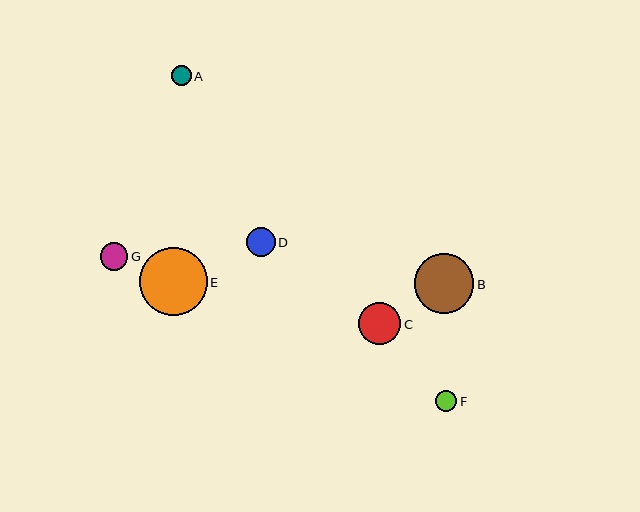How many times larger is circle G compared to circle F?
Circle G is approximately 1.3 times the size of circle F.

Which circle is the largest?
Circle E is the largest with a size of approximately 68 pixels.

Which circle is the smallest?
Circle A is the smallest with a size of approximately 20 pixels.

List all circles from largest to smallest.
From largest to smallest: E, B, C, D, G, F, A.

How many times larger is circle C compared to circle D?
Circle C is approximately 1.5 times the size of circle D.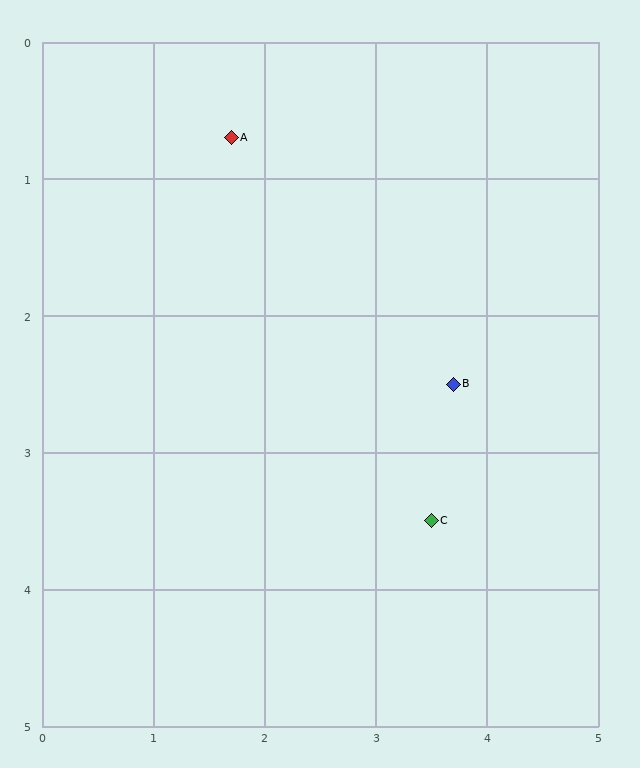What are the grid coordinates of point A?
Point A is at approximately (1.7, 0.7).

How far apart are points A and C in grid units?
Points A and C are about 3.3 grid units apart.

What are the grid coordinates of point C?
Point C is at approximately (3.5, 3.5).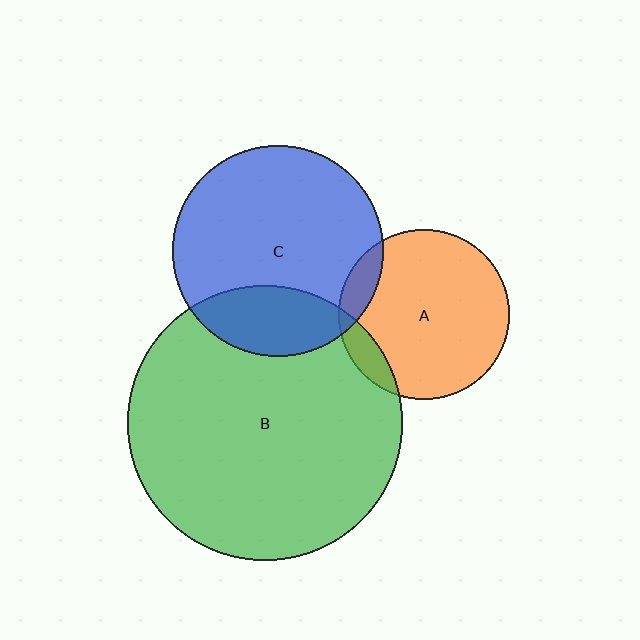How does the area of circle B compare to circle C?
Approximately 1.7 times.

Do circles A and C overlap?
Yes.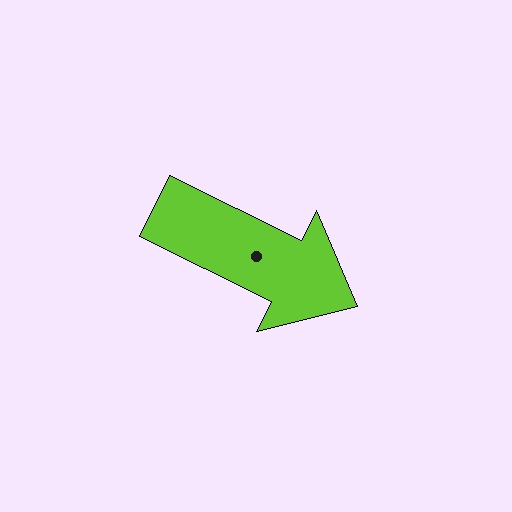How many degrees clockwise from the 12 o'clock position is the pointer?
Approximately 116 degrees.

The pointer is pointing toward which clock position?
Roughly 4 o'clock.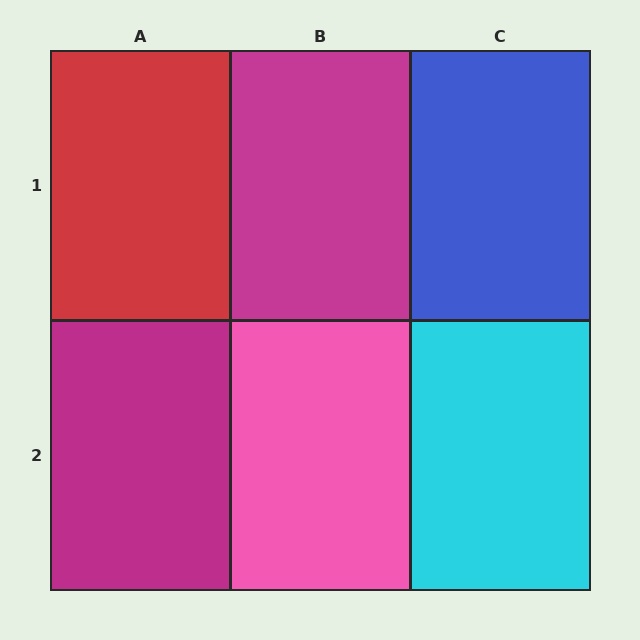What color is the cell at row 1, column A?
Red.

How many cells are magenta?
2 cells are magenta.